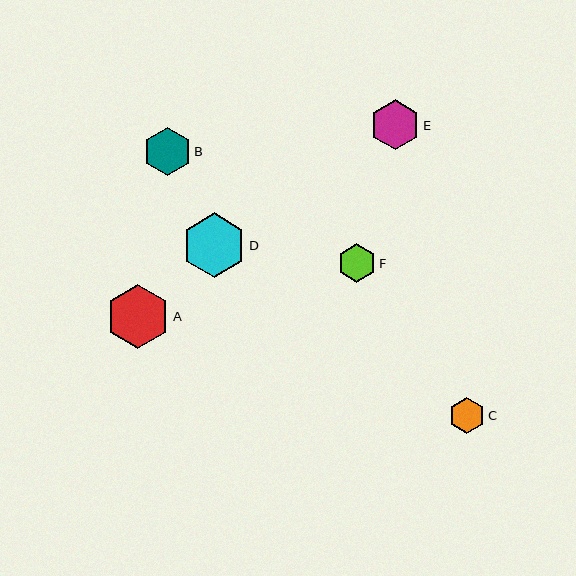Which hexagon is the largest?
Hexagon D is the largest with a size of approximately 64 pixels.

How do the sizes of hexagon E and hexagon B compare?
Hexagon E and hexagon B are approximately the same size.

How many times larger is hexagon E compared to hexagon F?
Hexagon E is approximately 1.3 times the size of hexagon F.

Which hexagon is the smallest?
Hexagon C is the smallest with a size of approximately 36 pixels.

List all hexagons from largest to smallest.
From largest to smallest: D, A, E, B, F, C.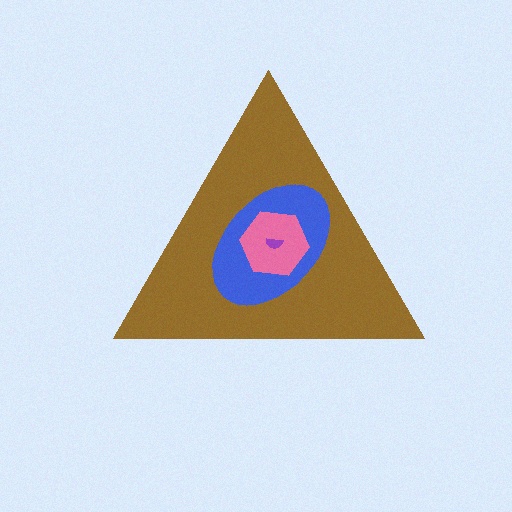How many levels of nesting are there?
4.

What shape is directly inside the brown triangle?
The blue ellipse.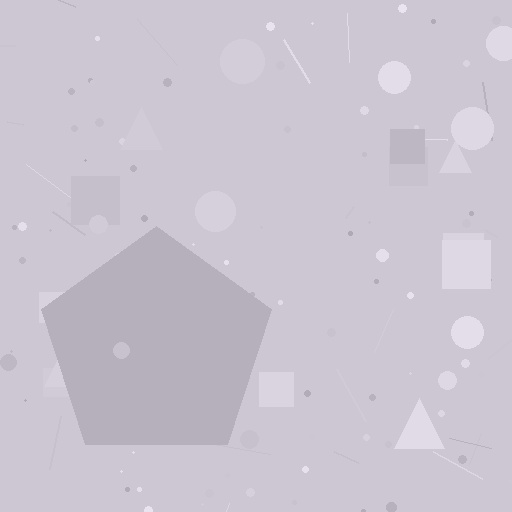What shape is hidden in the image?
A pentagon is hidden in the image.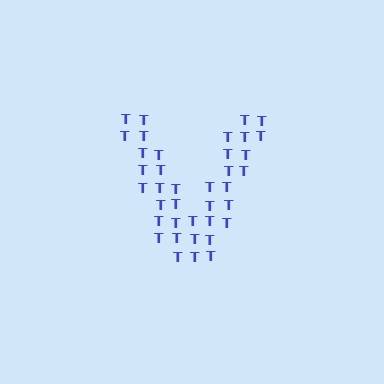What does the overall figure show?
The overall figure shows the letter V.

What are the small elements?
The small elements are letter T's.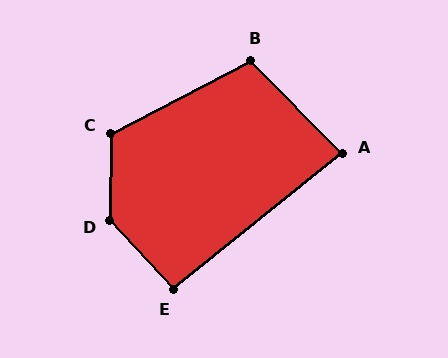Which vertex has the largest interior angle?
D, at approximately 136 degrees.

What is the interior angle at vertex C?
Approximately 119 degrees (obtuse).